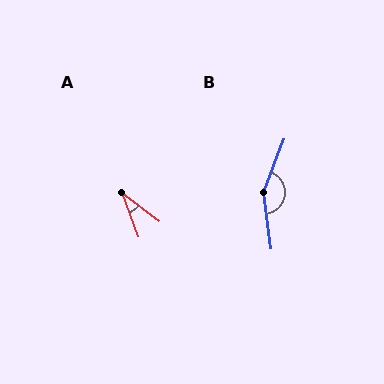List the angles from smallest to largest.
A (33°), B (152°).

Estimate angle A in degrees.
Approximately 33 degrees.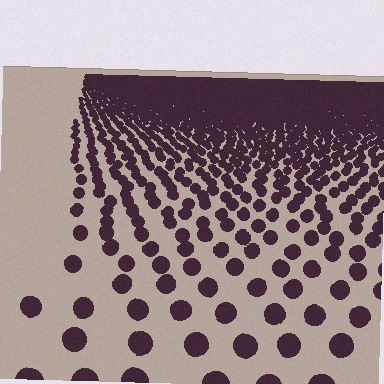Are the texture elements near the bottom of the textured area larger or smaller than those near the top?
Larger. Near the bottom, elements are closer to the viewer and appear at a bigger on-screen size.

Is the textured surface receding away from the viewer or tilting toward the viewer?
The surface is receding away from the viewer. Texture elements get smaller and denser toward the top.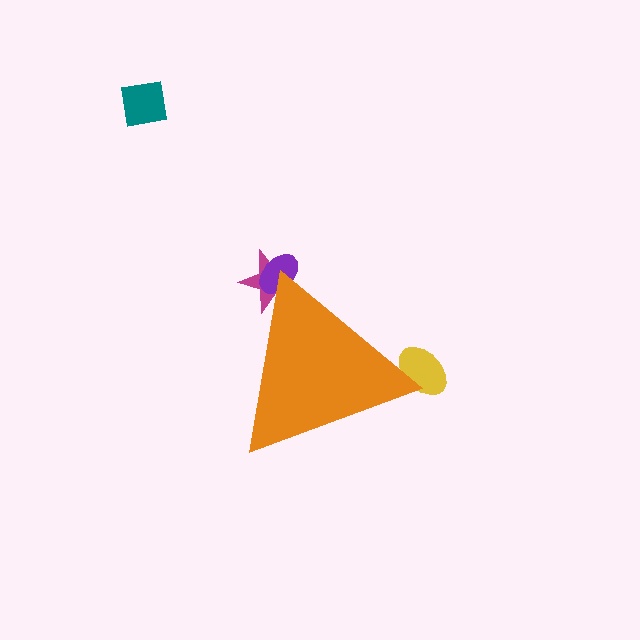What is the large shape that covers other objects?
An orange triangle.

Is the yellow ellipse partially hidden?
Yes, the yellow ellipse is partially hidden behind the orange triangle.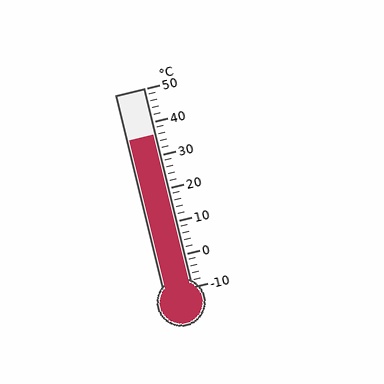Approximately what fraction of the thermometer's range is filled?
The thermometer is filled to approximately 75% of its range.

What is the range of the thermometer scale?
The thermometer scale ranges from -10°C to 50°C.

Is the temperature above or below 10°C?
The temperature is above 10°C.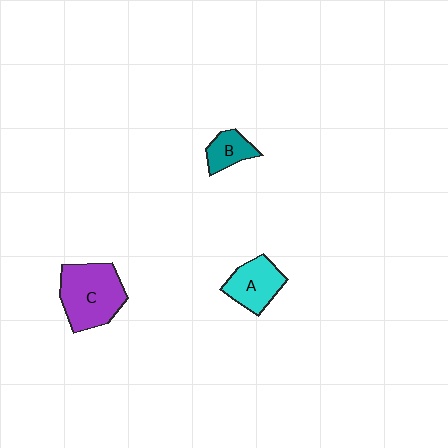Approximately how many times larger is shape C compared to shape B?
Approximately 2.4 times.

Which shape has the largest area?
Shape C (purple).